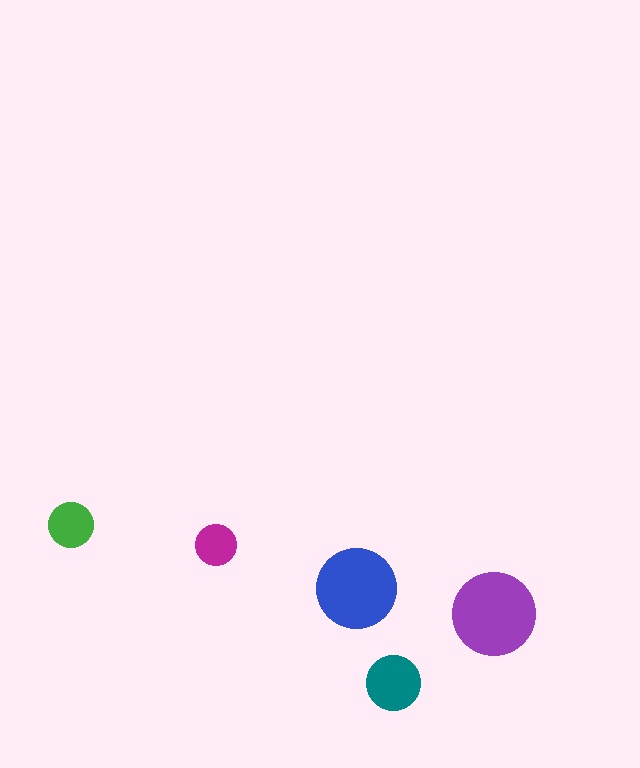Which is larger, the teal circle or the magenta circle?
The teal one.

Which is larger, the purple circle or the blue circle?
The purple one.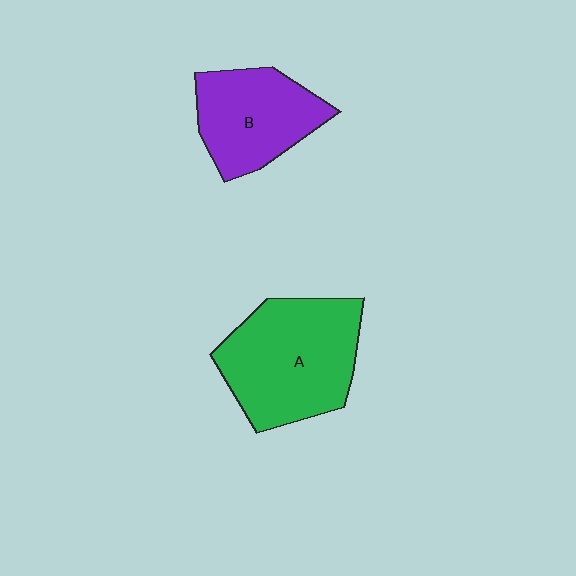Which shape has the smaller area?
Shape B (purple).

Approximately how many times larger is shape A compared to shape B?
Approximately 1.4 times.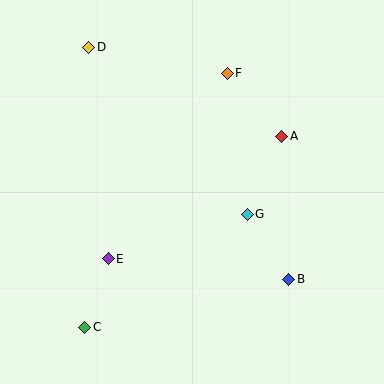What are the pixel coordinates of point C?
Point C is at (85, 327).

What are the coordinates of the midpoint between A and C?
The midpoint between A and C is at (183, 232).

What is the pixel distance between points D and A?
The distance between D and A is 213 pixels.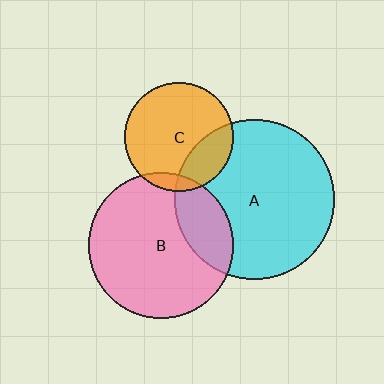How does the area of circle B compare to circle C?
Approximately 1.8 times.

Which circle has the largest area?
Circle A (cyan).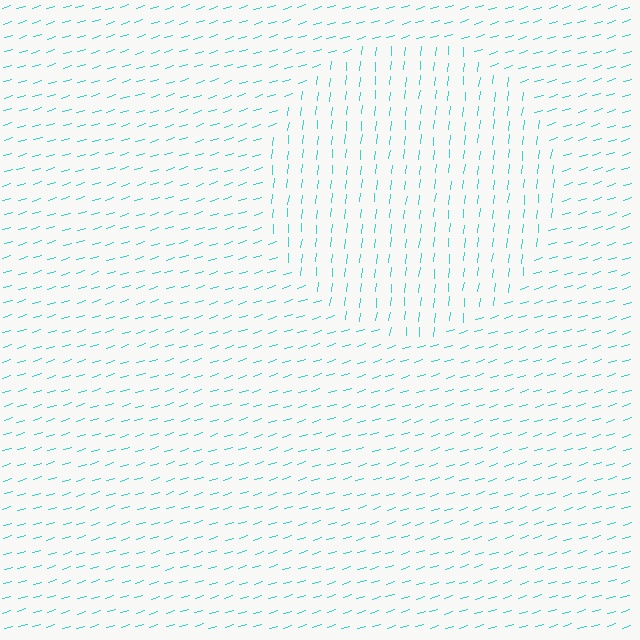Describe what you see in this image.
The image is filled with small cyan line segments. A circle region in the image has lines oriented differently from the surrounding lines, creating a visible texture boundary.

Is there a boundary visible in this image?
Yes, there is a texture boundary formed by a change in line orientation.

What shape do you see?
I see a circle.